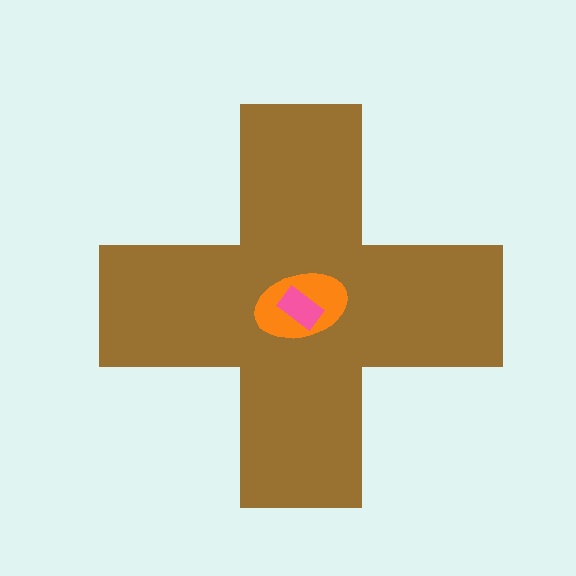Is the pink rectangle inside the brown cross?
Yes.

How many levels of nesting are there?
3.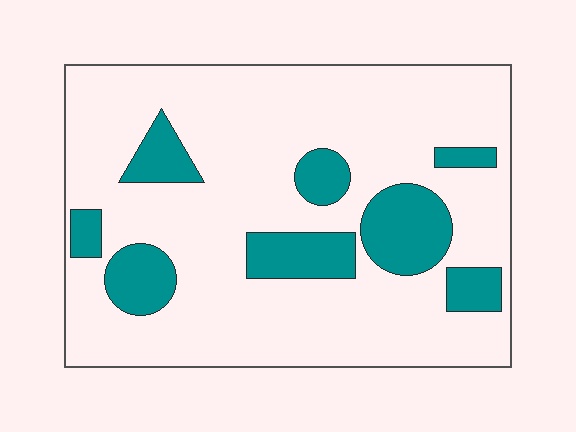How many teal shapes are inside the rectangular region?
8.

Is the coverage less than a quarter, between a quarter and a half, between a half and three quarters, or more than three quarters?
Less than a quarter.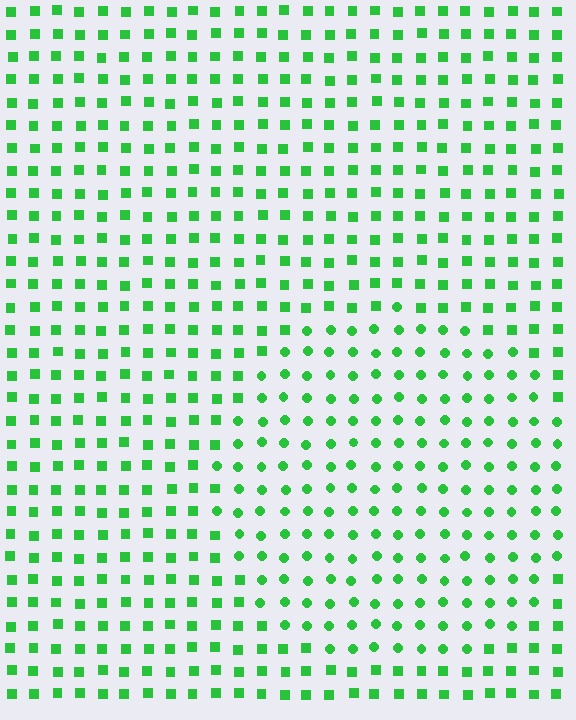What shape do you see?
I see a circle.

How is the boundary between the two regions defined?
The boundary is defined by a change in element shape: circles inside vs. squares outside. All elements share the same color and spacing.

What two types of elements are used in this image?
The image uses circles inside the circle region and squares outside it.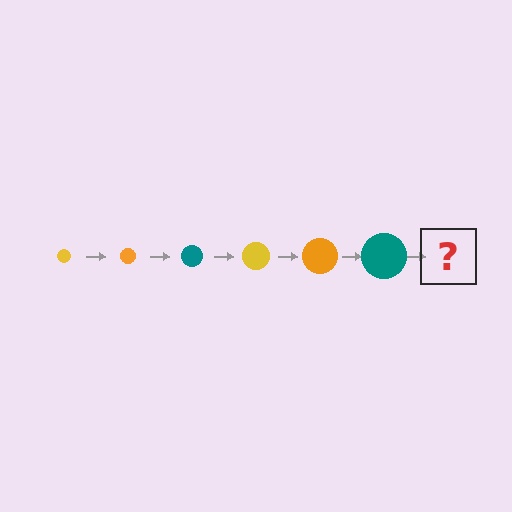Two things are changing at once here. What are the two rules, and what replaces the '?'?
The two rules are that the circle grows larger each step and the color cycles through yellow, orange, and teal. The '?' should be a yellow circle, larger than the previous one.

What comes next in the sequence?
The next element should be a yellow circle, larger than the previous one.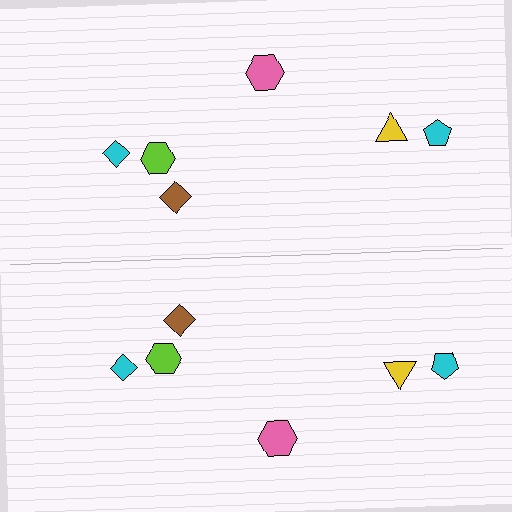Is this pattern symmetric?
Yes, this pattern has bilateral (reflection) symmetry.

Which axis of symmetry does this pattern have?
The pattern has a horizontal axis of symmetry running through the center of the image.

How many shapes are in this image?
There are 12 shapes in this image.